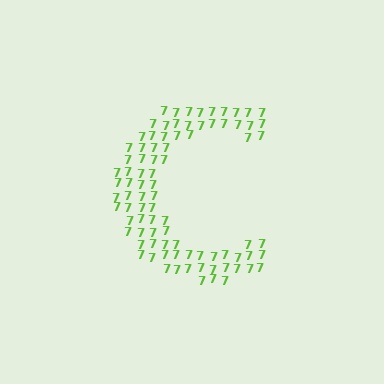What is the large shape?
The large shape is the letter C.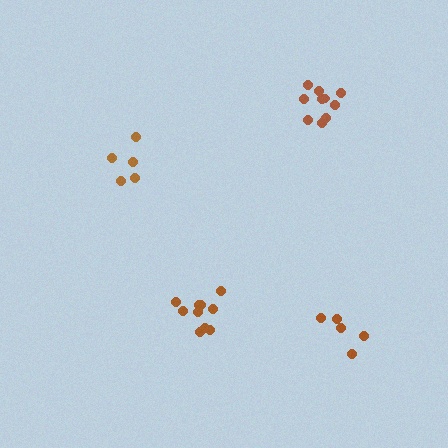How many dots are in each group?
Group 1: 10 dots, Group 2: 10 dots, Group 3: 5 dots, Group 4: 5 dots (30 total).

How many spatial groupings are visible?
There are 4 spatial groupings.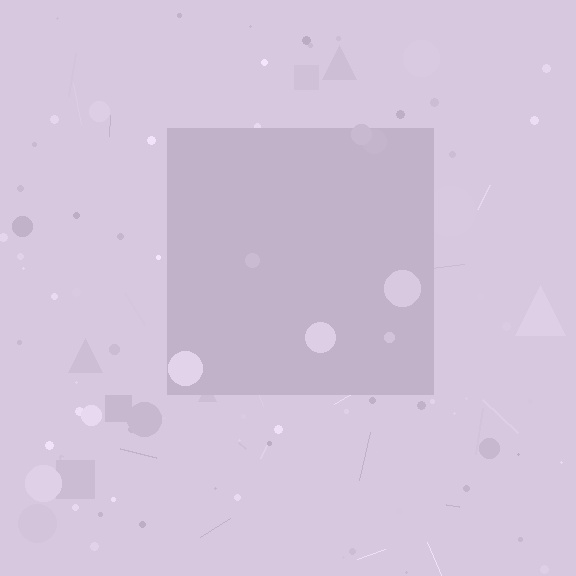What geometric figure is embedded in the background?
A square is embedded in the background.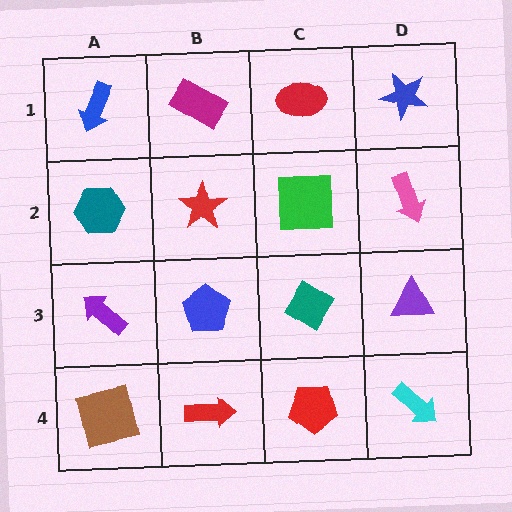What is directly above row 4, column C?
A teal diamond.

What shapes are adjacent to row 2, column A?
A blue arrow (row 1, column A), a purple arrow (row 3, column A), a red star (row 2, column B).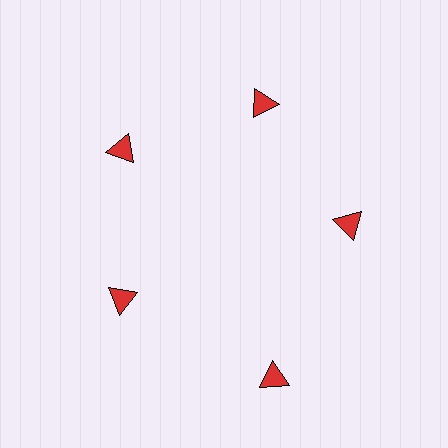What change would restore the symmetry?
The symmetry would be restored by moving it inward, back onto the ring so that all 5 triangles sit at equal angles and equal distance from the center.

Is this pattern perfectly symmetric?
No. The 5 red triangles are arranged in a ring, but one element near the 5 o'clock position is pushed outward from the center, breaking the 5-fold rotational symmetry.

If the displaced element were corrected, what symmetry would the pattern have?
It would have 5-fold rotational symmetry — the pattern would map onto itself every 72 degrees.